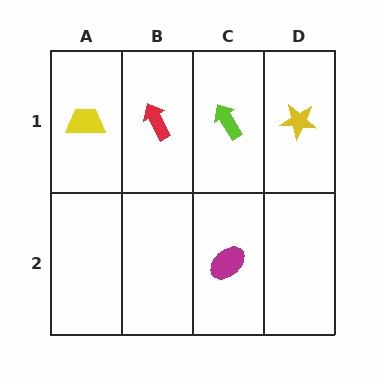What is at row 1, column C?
A lime arrow.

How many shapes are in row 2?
1 shape.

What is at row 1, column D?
A yellow star.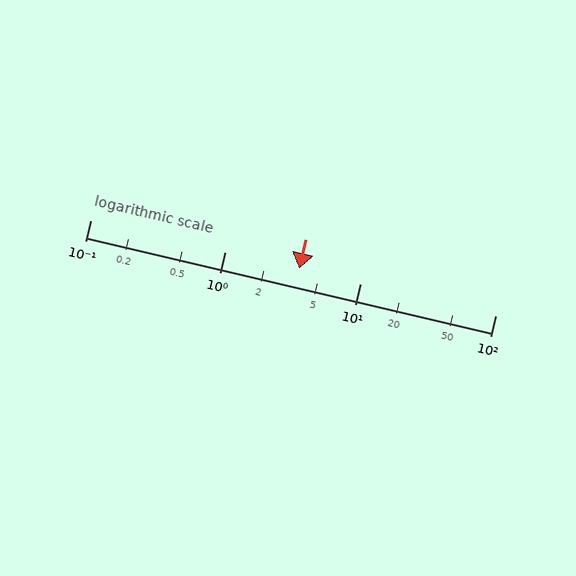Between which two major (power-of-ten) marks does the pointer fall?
The pointer is between 1 and 10.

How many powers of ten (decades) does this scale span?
The scale spans 3 decades, from 0.1 to 100.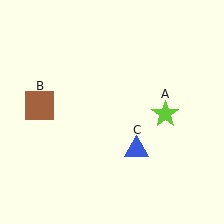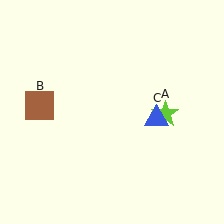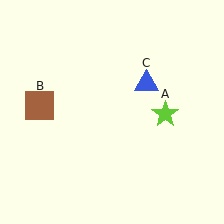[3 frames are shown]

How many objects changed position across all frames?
1 object changed position: blue triangle (object C).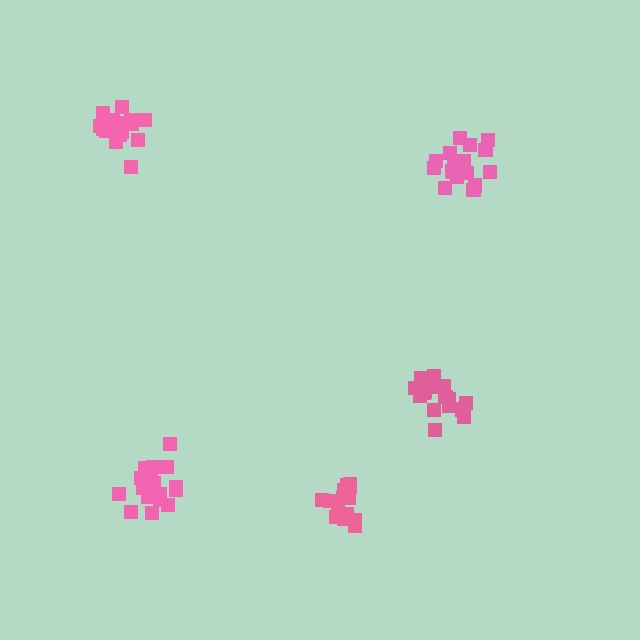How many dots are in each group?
Group 1: 18 dots, Group 2: 14 dots, Group 3: 16 dots, Group 4: 17 dots, Group 5: 19 dots (84 total).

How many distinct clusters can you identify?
There are 5 distinct clusters.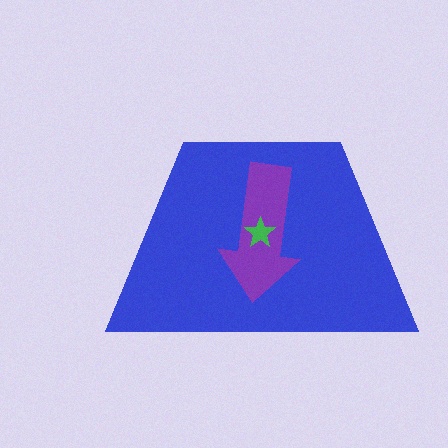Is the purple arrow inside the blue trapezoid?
Yes.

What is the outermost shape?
The blue trapezoid.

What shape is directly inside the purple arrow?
The green star.